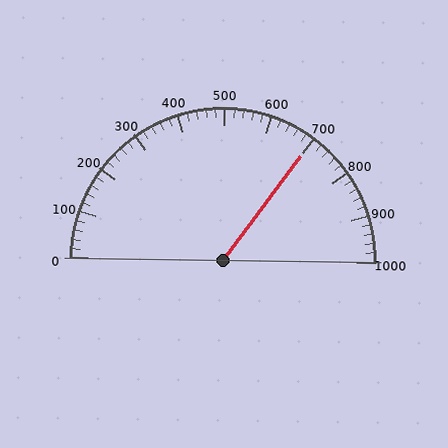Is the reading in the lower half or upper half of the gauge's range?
The reading is in the upper half of the range (0 to 1000).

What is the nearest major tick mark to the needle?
The nearest major tick mark is 700.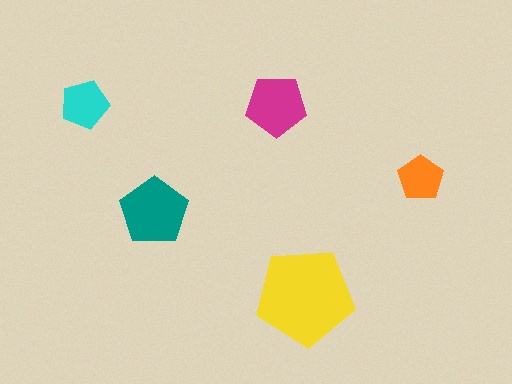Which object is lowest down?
The yellow pentagon is bottommost.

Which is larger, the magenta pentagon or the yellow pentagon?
The yellow one.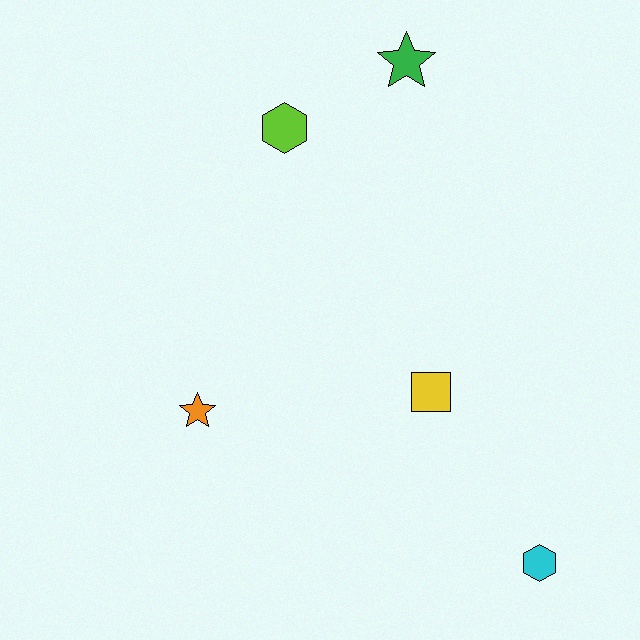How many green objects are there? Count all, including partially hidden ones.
There is 1 green object.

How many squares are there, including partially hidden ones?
There is 1 square.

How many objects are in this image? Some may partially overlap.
There are 5 objects.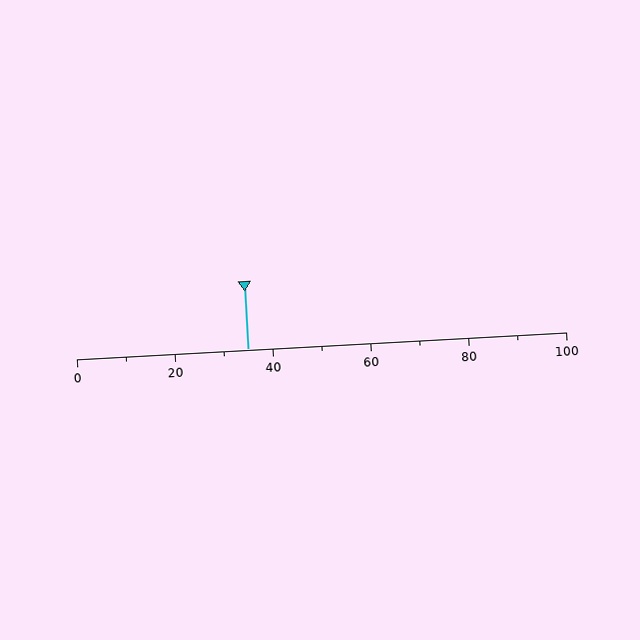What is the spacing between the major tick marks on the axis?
The major ticks are spaced 20 apart.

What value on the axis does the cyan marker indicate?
The marker indicates approximately 35.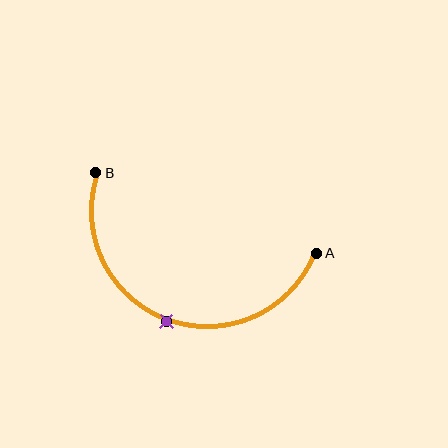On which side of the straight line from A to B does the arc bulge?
The arc bulges below the straight line connecting A and B.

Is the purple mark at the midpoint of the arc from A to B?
Yes. The purple mark lies on the arc at equal arc-length from both A and B — it is the arc midpoint.